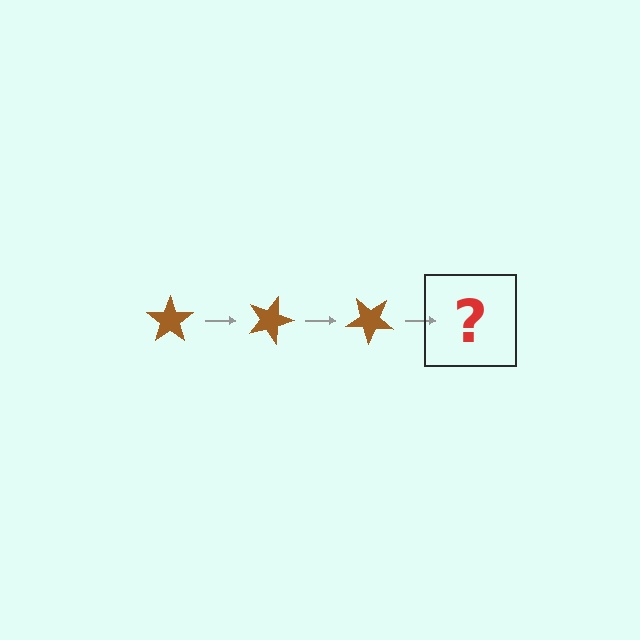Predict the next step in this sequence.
The next step is a brown star rotated 60 degrees.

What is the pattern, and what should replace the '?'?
The pattern is that the star rotates 20 degrees each step. The '?' should be a brown star rotated 60 degrees.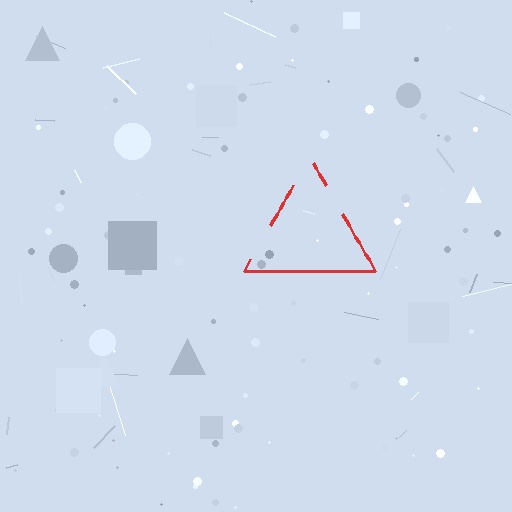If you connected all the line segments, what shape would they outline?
They would outline a triangle.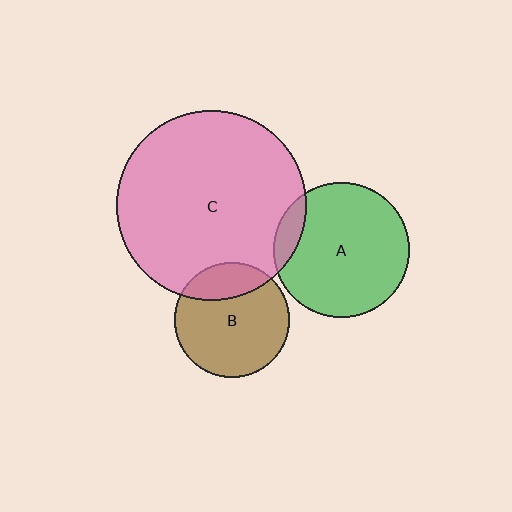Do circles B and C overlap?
Yes.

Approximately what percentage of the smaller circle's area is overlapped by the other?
Approximately 20%.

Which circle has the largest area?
Circle C (pink).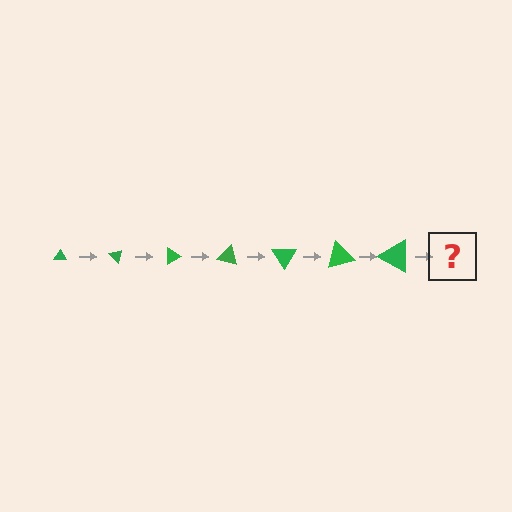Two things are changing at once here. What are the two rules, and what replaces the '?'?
The two rules are that the triangle grows larger each step and it rotates 45 degrees each step. The '?' should be a triangle, larger than the previous one and rotated 315 degrees from the start.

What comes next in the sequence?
The next element should be a triangle, larger than the previous one and rotated 315 degrees from the start.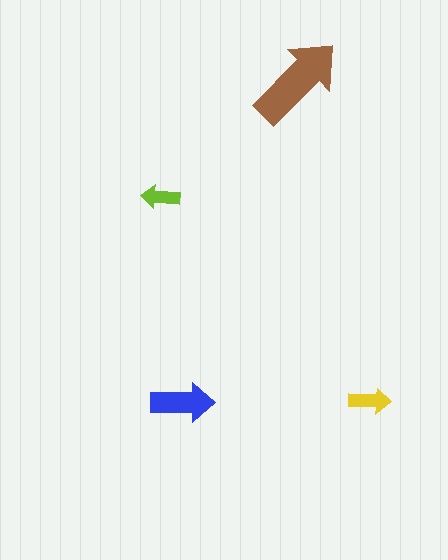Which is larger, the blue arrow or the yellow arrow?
The blue one.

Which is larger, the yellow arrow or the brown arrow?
The brown one.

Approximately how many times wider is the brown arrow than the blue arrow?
About 1.5 times wider.